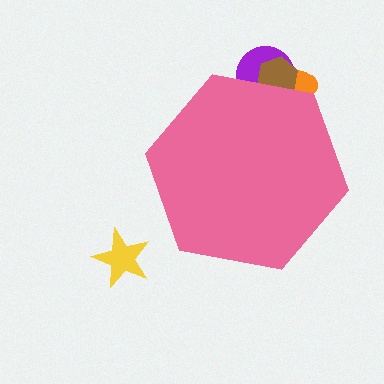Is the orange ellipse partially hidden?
Yes, the orange ellipse is partially hidden behind the pink hexagon.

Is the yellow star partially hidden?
No, the yellow star is fully visible.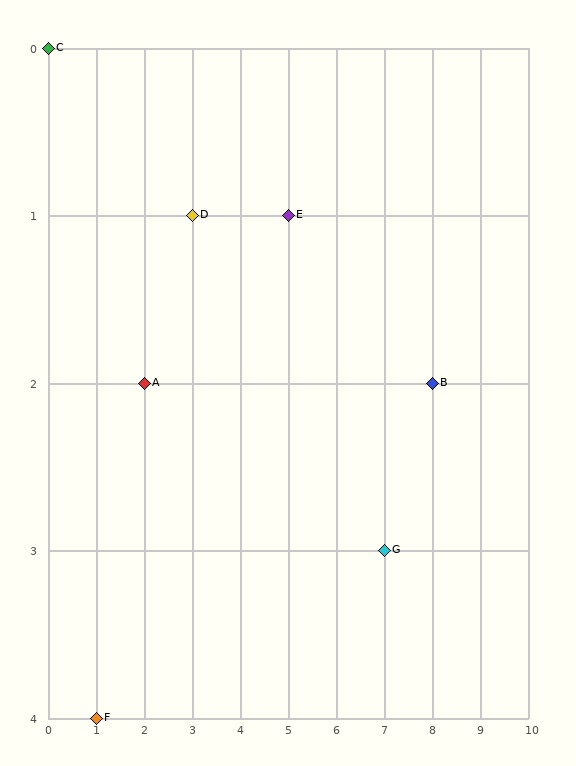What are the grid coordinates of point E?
Point E is at grid coordinates (5, 1).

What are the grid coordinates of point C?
Point C is at grid coordinates (0, 0).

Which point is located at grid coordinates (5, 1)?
Point E is at (5, 1).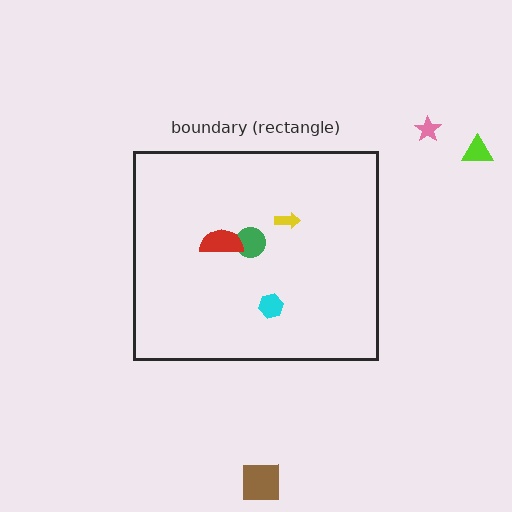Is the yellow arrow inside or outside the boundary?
Inside.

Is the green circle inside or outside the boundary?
Inside.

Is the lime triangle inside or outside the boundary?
Outside.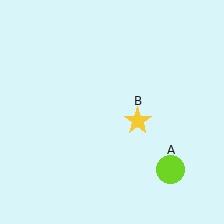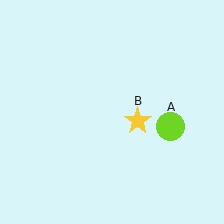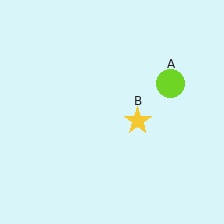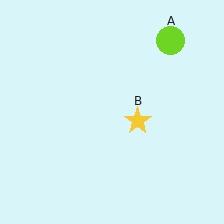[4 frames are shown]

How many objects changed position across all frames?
1 object changed position: lime circle (object A).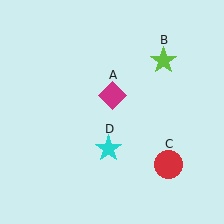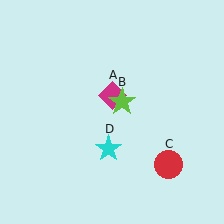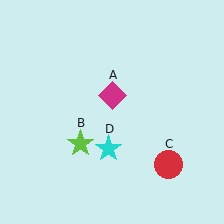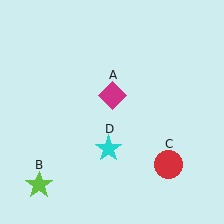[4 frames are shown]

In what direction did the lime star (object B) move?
The lime star (object B) moved down and to the left.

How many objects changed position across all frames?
1 object changed position: lime star (object B).